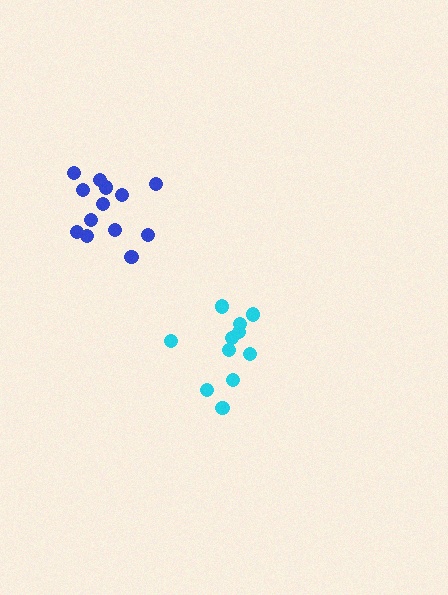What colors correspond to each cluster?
The clusters are colored: blue, cyan.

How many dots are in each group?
Group 1: 13 dots, Group 2: 11 dots (24 total).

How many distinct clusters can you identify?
There are 2 distinct clusters.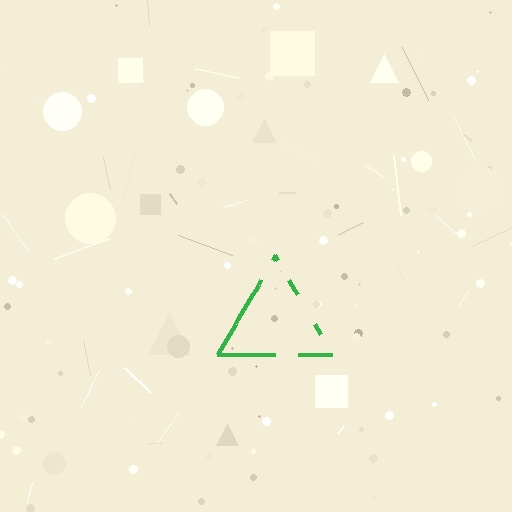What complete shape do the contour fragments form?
The contour fragments form a triangle.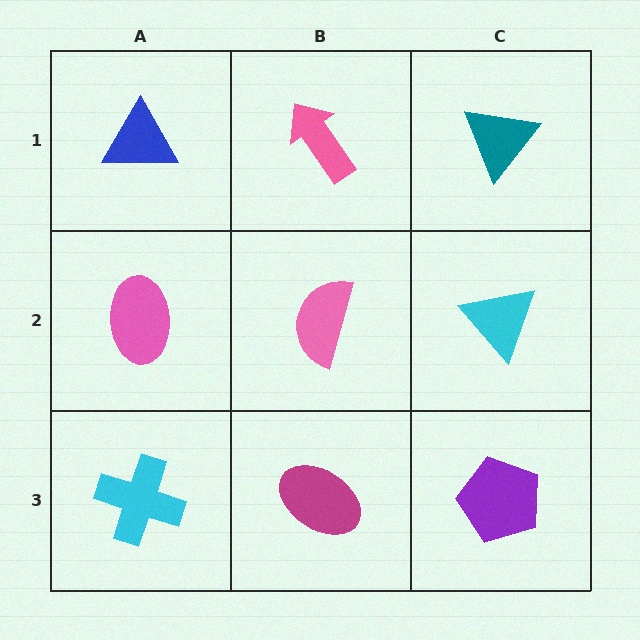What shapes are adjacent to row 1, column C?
A cyan triangle (row 2, column C), a pink arrow (row 1, column B).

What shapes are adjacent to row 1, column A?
A pink ellipse (row 2, column A), a pink arrow (row 1, column B).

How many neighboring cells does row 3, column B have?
3.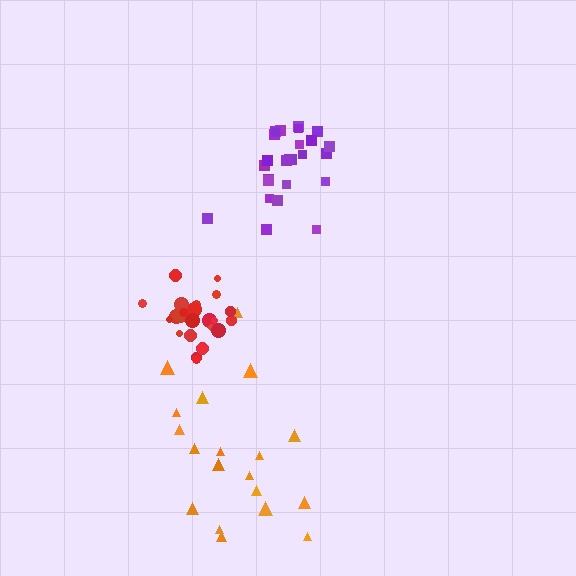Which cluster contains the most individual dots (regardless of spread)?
Purple (26).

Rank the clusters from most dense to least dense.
red, purple, orange.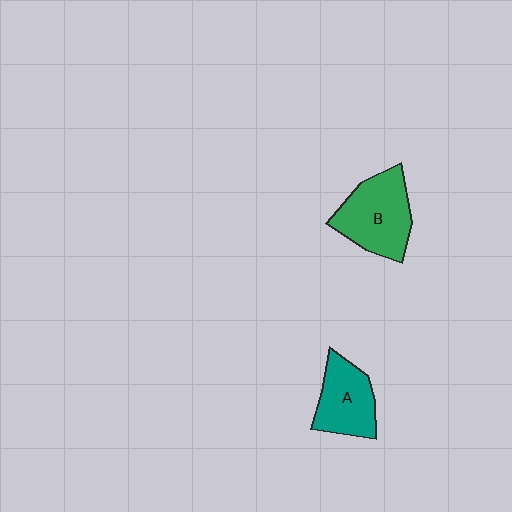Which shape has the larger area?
Shape B (green).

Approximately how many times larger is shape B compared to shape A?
Approximately 1.3 times.